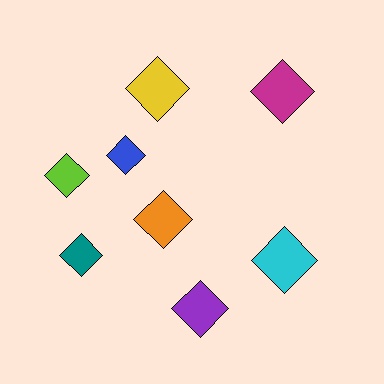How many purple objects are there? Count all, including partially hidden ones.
There is 1 purple object.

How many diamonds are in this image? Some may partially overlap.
There are 8 diamonds.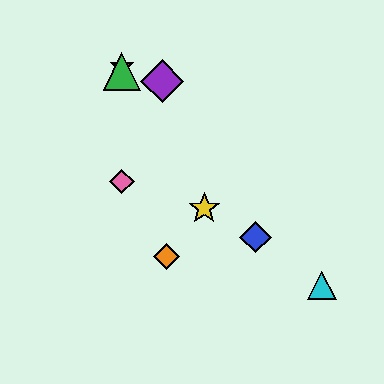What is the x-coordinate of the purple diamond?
The purple diamond is at x≈162.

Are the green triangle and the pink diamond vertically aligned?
Yes, both are at x≈122.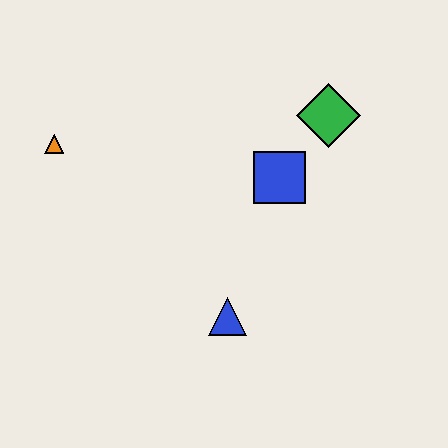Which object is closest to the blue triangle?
The blue square is closest to the blue triangle.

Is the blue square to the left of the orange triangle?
No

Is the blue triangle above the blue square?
No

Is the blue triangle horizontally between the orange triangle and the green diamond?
Yes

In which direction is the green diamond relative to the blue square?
The green diamond is above the blue square.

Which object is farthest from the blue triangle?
The orange triangle is farthest from the blue triangle.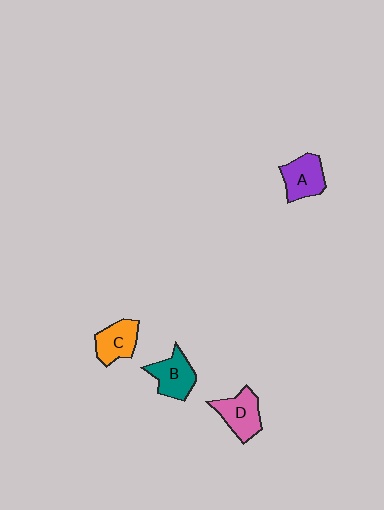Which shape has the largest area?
Shape D (pink).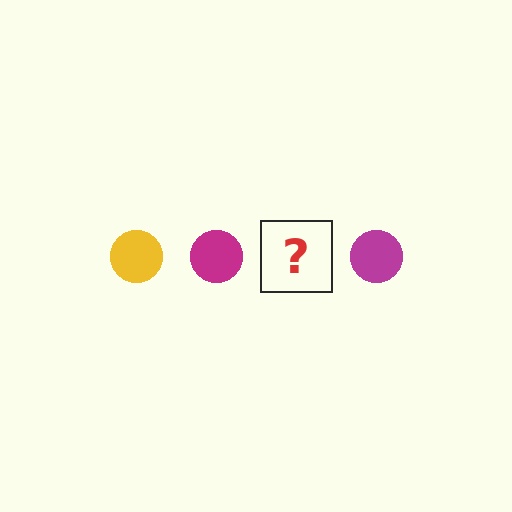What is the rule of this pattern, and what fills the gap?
The rule is that the pattern cycles through yellow, magenta circles. The gap should be filled with a yellow circle.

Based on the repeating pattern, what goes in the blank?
The blank should be a yellow circle.